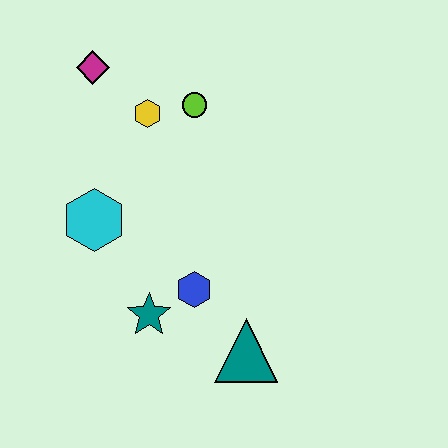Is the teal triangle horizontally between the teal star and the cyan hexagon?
No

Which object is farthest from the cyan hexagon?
The teal triangle is farthest from the cyan hexagon.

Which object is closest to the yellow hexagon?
The lime circle is closest to the yellow hexagon.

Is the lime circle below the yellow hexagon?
No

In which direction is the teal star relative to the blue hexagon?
The teal star is to the left of the blue hexagon.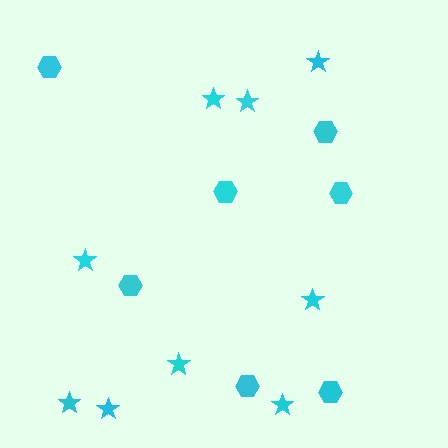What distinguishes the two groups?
There are 2 groups: one group of hexagons (7) and one group of stars (9).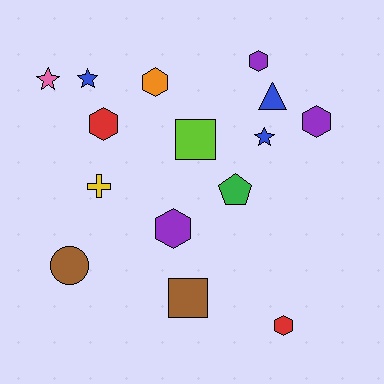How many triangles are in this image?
There is 1 triangle.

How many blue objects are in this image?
There are 3 blue objects.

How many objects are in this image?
There are 15 objects.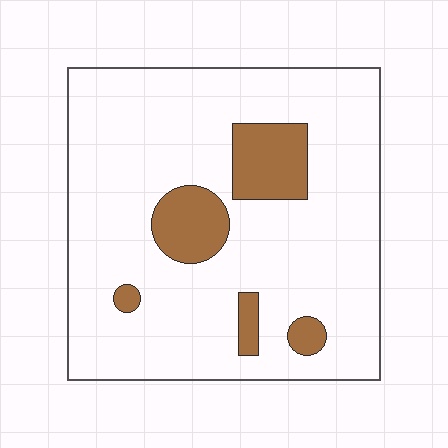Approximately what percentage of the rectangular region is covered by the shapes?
Approximately 15%.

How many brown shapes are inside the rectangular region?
5.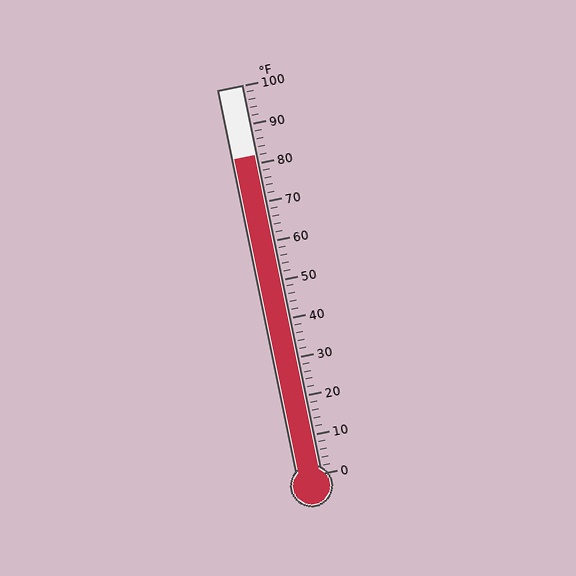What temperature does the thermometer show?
The thermometer shows approximately 82°F.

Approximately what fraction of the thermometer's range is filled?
The thermometer is filled to approximately 80% of its range.